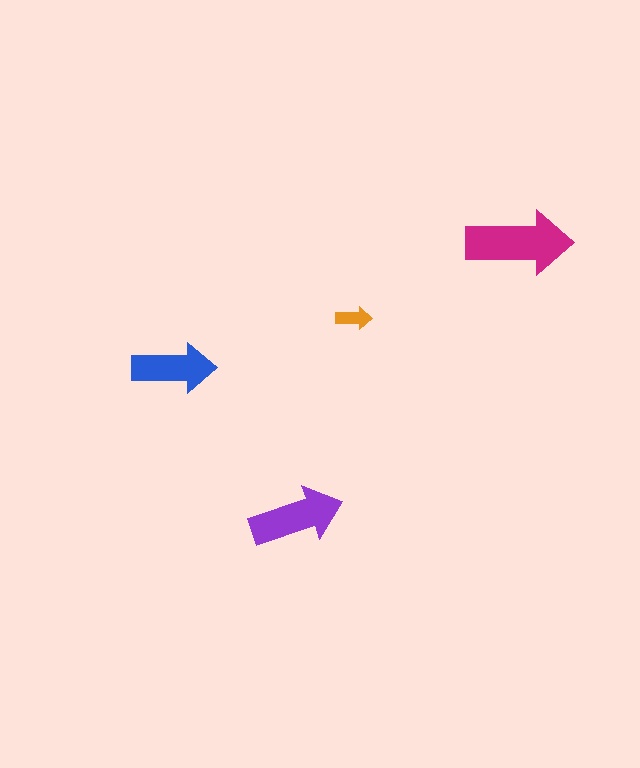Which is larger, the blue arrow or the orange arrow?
The blue one.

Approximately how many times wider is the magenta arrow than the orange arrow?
About 3 times wider.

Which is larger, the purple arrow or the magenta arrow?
The magenta one.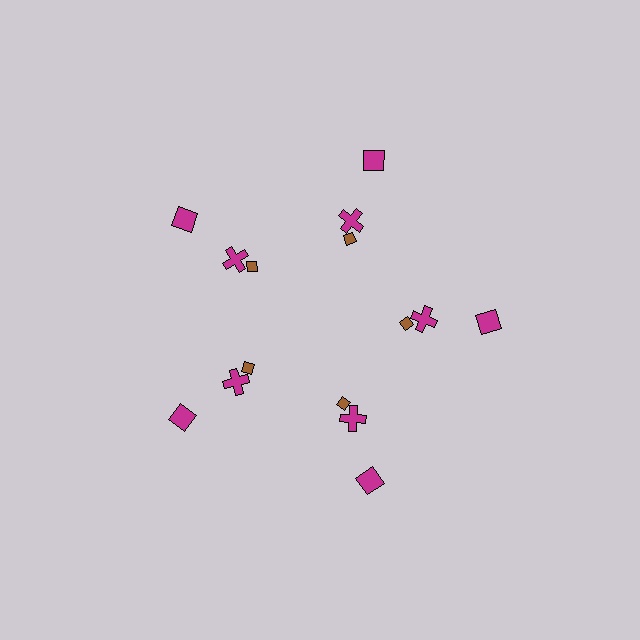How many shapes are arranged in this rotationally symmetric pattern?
There are 15 shapes, arranged in 5 groups of 3.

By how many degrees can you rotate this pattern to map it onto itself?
The pattern maps onto itself every 72 degrees of rotation.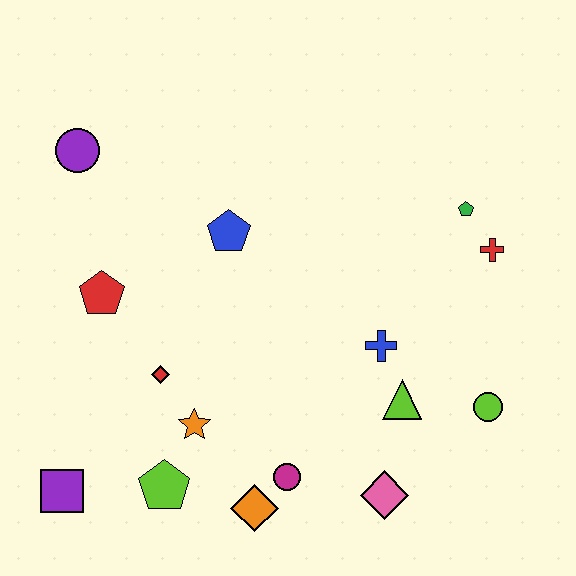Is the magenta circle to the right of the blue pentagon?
Yes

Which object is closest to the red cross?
The green pentagon is closest to the red cross.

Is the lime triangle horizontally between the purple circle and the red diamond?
No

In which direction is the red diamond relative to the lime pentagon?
The red diamond is above the lime pentagon.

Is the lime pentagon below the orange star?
Yes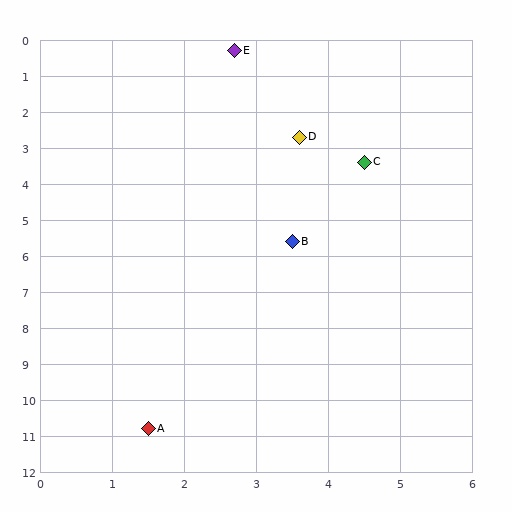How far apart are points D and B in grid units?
Points D and B are about 2.9 grid units apart.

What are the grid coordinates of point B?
Point B is at approximately (3.5, 5.6).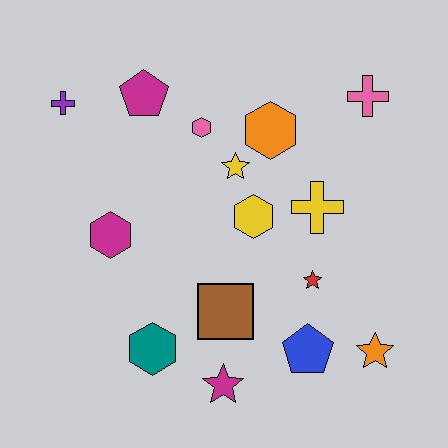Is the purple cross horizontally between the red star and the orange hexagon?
No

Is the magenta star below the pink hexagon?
Yes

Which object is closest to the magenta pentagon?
The pink hexagon is closest to the magenta pentagon.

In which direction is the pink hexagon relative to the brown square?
The pink hexagon is above the brown square.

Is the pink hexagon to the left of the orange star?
Yes